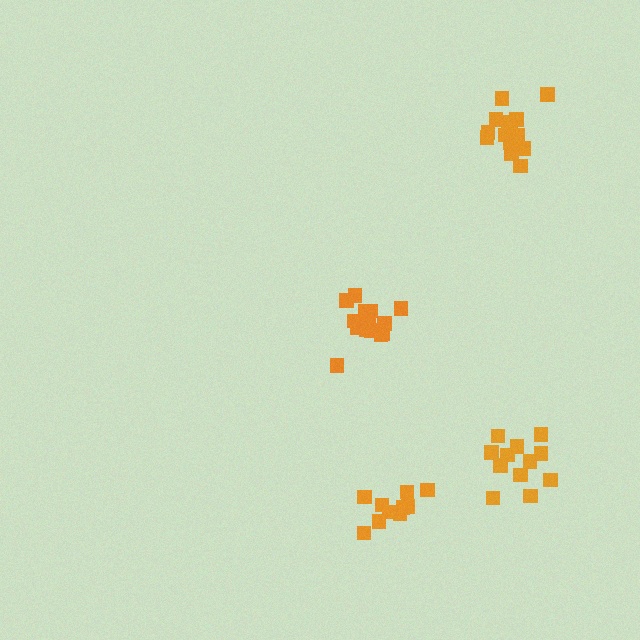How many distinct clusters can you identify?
There are 4 distinct clusters.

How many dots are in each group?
Group 1: 15 dots, Group 2: 14 dots, Group 3: 10 dots, Group 4: 12 dots (51 total).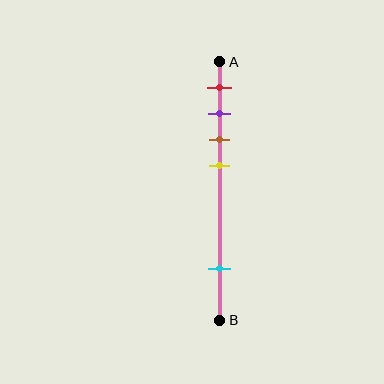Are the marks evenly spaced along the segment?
No, the marks are not evenly spaced.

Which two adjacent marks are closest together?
The purple and brown marks are the closest adjacent pair.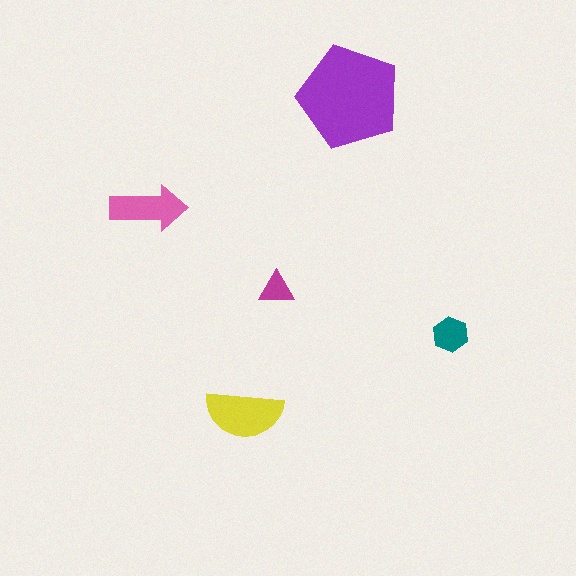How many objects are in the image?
There are 5 objects in the image.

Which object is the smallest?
The magenta triangle.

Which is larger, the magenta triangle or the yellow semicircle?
The yellow semicircle.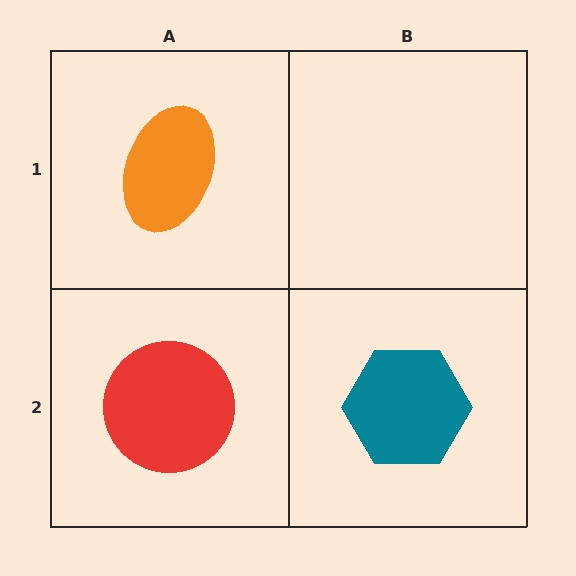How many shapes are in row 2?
2 shapes.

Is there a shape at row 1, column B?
No, that cell is empty.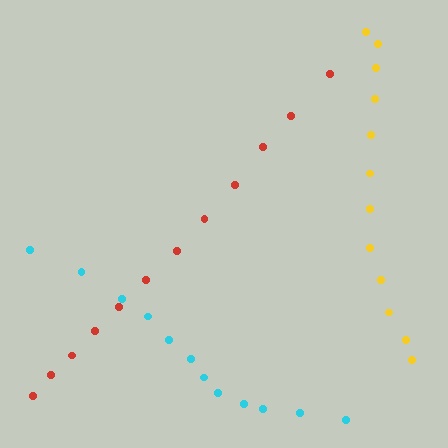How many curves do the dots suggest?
There are 3 distinct paths.